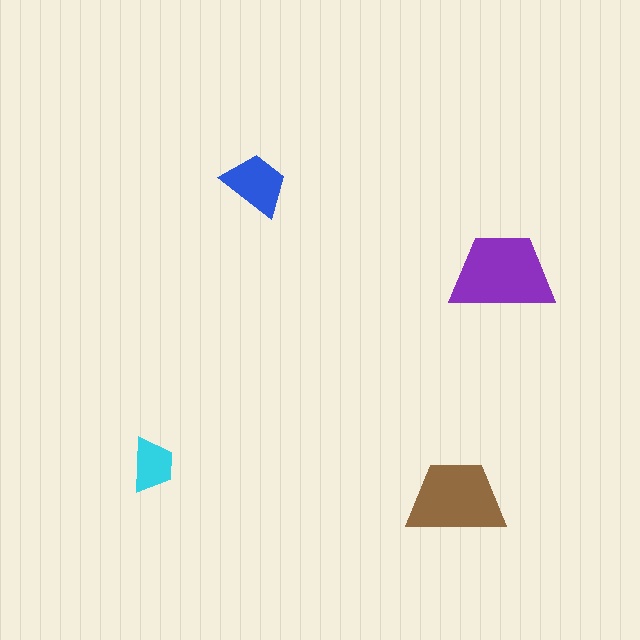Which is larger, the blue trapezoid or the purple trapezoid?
The purple one.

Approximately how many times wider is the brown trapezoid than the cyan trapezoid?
About 2 times wider.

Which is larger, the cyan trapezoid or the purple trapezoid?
The purple one.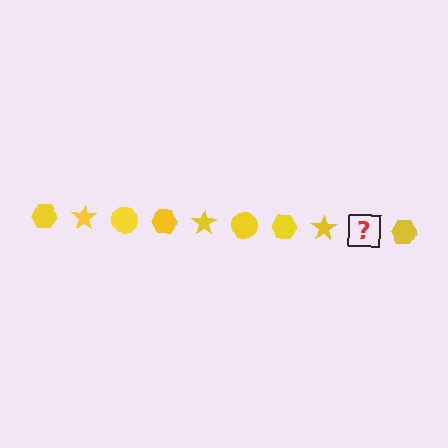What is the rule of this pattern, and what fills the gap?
The rule is that the pattern cycles through hexagon, star, circle shapes in yellow. The gap should be filled with a yellow circle.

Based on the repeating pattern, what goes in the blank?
The blank should be a yellow circle.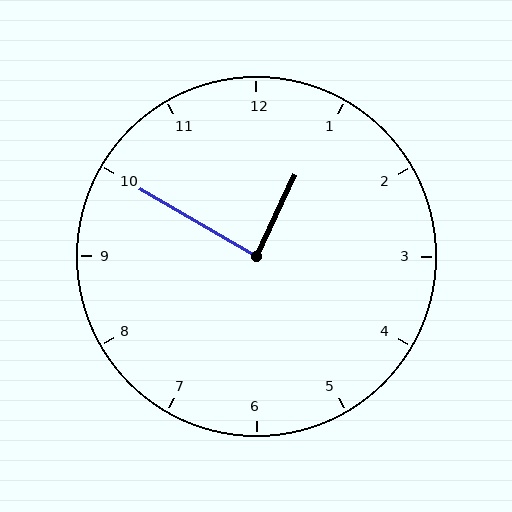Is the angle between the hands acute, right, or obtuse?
It is right.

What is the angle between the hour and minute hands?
Approximately 85 degrees.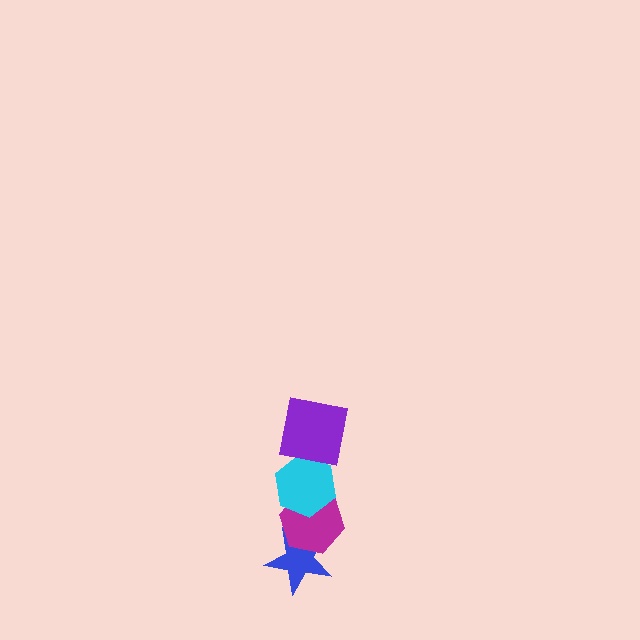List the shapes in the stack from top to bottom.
From top to bottom: the purple square, the cyan hexagon, the magenta hexagon, the blue star.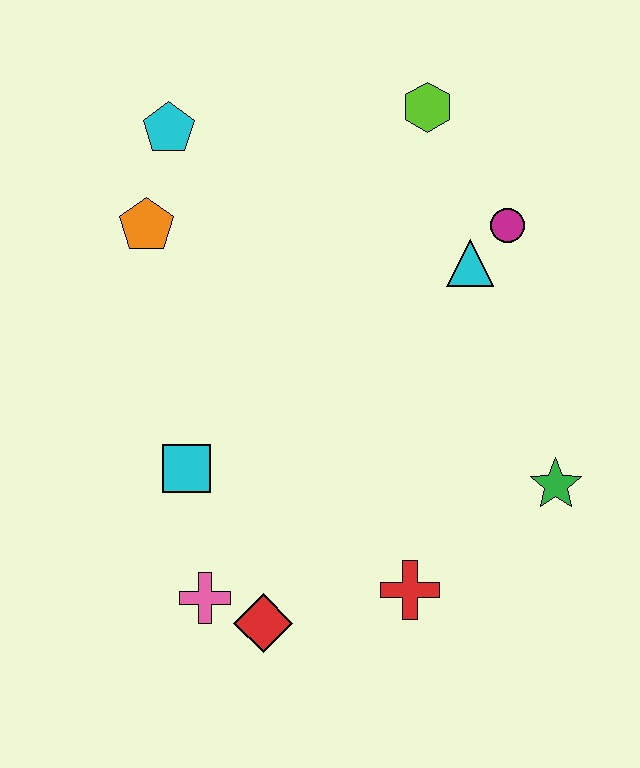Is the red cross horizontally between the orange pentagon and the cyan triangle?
Yes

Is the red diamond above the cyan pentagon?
No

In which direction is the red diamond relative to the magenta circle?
The red diamond is below the magenta circle.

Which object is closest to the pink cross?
The red diamond is closest to the pink cross.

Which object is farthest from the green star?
The cyan pentagon is farthest from the green star.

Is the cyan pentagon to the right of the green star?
No